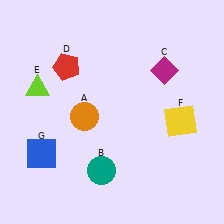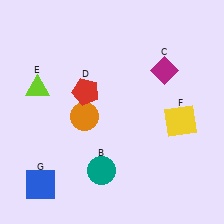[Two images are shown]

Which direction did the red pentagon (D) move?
The red pentagon (D) moved down.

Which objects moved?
The objects that moved are: the red pentagon (D), the blue square (G).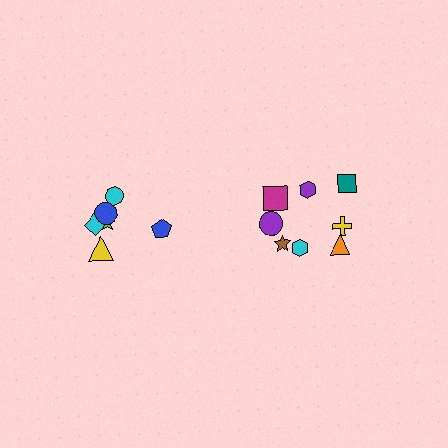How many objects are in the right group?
There are 8 objects.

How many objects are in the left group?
There are 6 objects.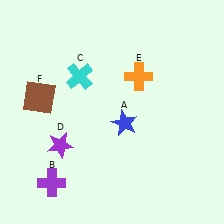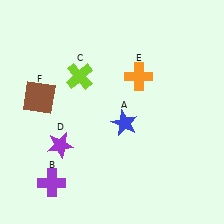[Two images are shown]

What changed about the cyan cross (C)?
In Image 1, C is cyan. In Image 2, it changed to lime.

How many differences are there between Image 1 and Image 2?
There is 1 difference between the two images.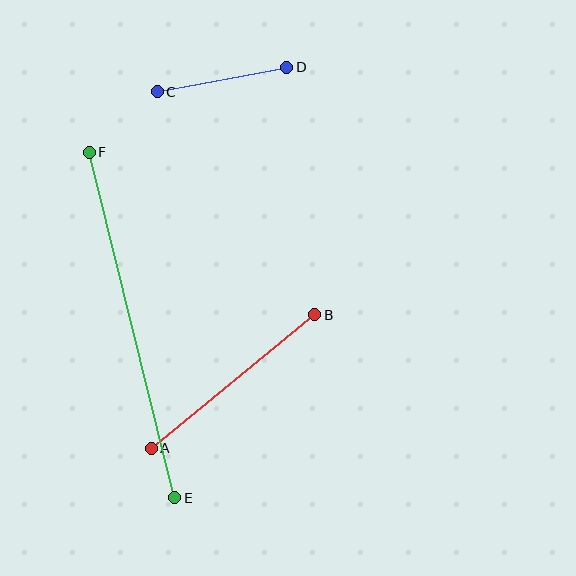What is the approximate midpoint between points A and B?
The midpoint is at approximately (233, 381) pixels.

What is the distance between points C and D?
The distance is approximately 132 pixels.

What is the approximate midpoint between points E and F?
The midpoint is at approximately (132, 325) pixels.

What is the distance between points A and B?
The distance is approximately 211 pixels.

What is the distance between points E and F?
The distance is approximately 356 pixels.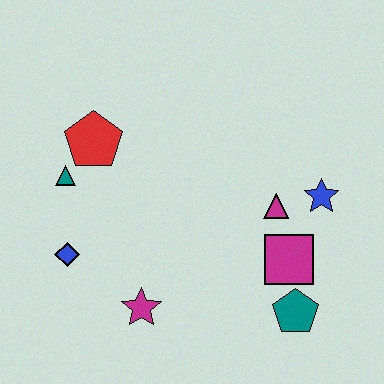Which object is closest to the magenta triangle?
The blue star is closest to the magenta triangle.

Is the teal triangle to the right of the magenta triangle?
No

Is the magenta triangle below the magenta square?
No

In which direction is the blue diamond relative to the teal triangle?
The blue diamond is below the teal triangle.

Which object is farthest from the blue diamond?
The blue star is farthest from the blue diamond.